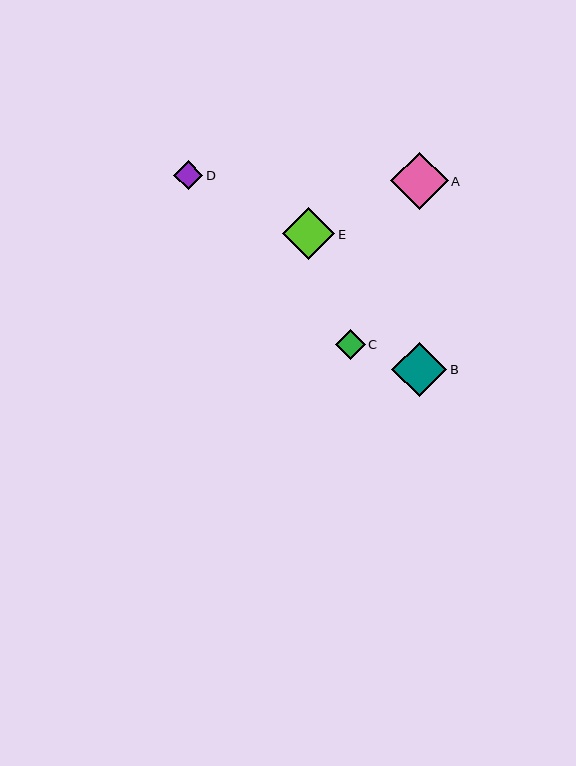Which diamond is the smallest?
Diamond D is the smallest with a size of approximately 29 pixels.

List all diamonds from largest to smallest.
From largest to smallest: A, B, E, C, D.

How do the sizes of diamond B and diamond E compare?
Diamond B and diamond E are approximately the same size.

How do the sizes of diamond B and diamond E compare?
Diamond B and diamond E are approximately the same size.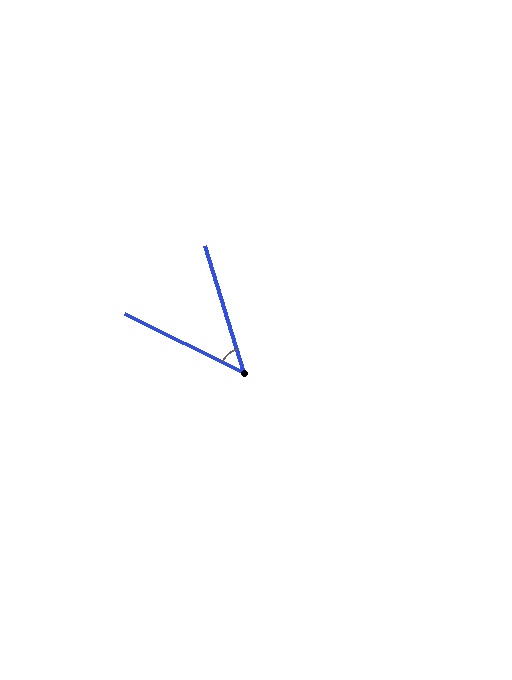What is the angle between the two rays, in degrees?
Approximately 46 degrees.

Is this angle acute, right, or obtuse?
It is acute.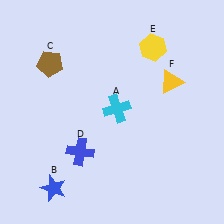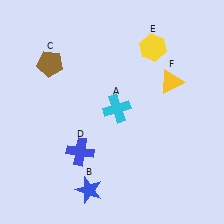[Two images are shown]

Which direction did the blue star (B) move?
The blue star (B) moved right.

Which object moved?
The blue star (B) moved right.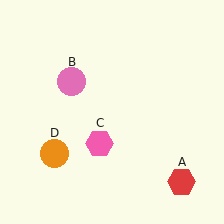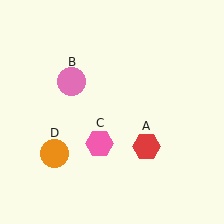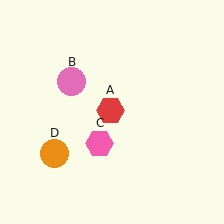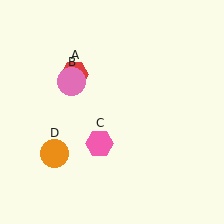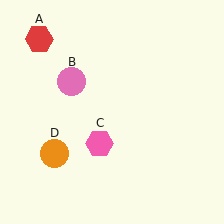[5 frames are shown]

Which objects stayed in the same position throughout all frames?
Pink circle (object B) and pink hexagon (object C) and orange circle (object D) remained stationary.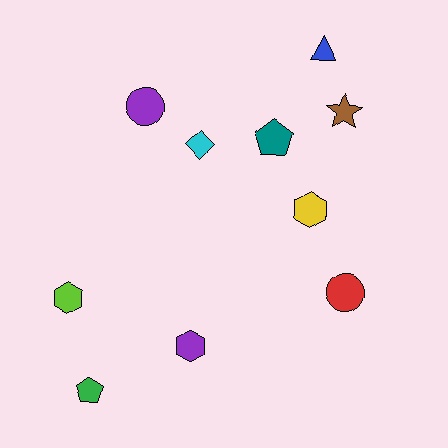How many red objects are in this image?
There is 1 red object.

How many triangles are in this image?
There is 1 triangle.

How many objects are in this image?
There are 10 objects.